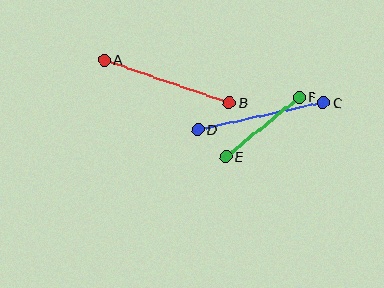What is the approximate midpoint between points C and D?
The midpoint is at approximately (261, 116) pixels.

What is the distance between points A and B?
The distance is approximately 132 pixels.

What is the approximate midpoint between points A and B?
The midpoint is at approximately (167, 81) pixels.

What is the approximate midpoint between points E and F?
The midpoint is at approximately (262, 127) pixels.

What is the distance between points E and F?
The distance is approximately 94 pixels.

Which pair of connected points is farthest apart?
Points A and B are farthest apart.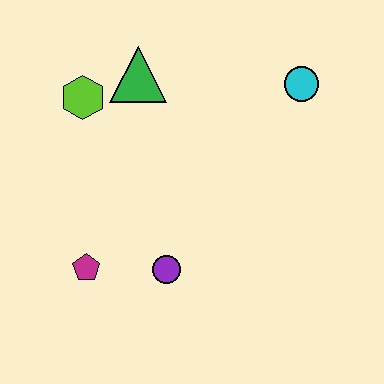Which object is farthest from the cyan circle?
The magenta pentagon is farthest from the cyan circle.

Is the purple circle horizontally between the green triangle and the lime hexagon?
No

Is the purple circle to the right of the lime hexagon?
Yes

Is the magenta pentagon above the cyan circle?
No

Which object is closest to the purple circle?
The magenta pentagon is closest to the purple circle.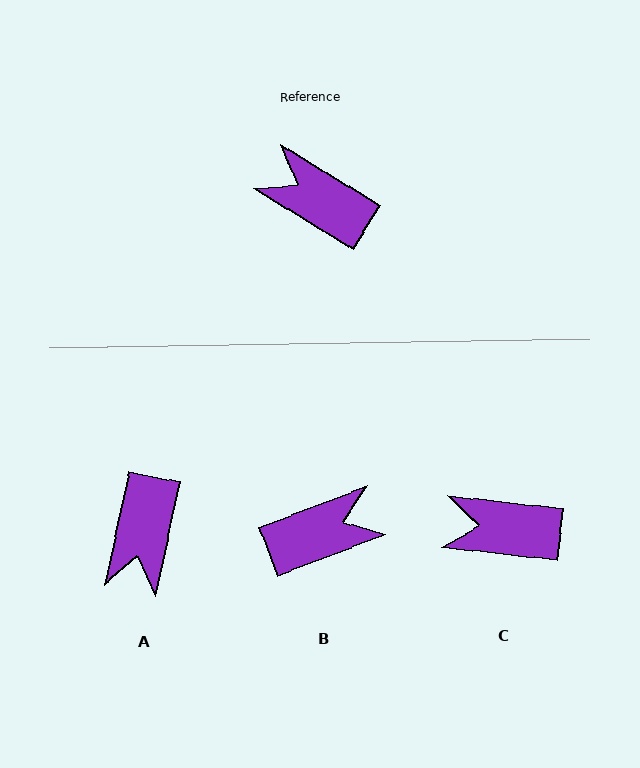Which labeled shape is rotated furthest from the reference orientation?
B, about 128 degrees away.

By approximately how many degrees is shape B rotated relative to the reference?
Approximately 128 degrees clockwise.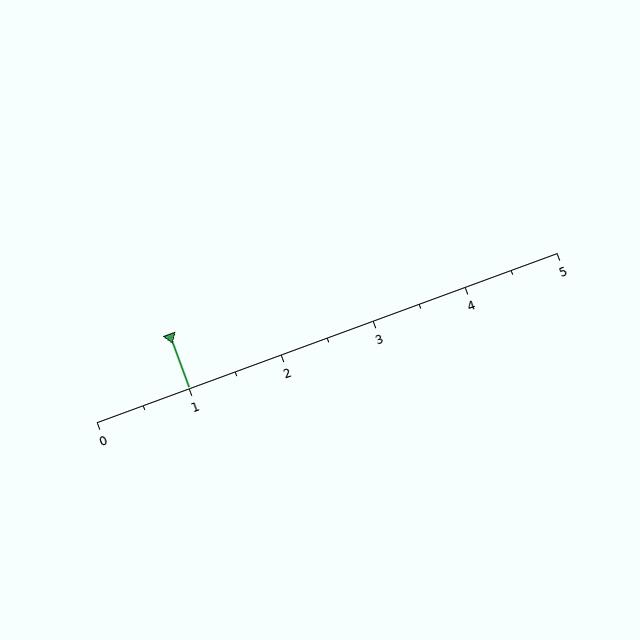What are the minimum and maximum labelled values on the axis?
The axis runs from 0 to 5.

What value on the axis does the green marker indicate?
The marker indicates approximately 1.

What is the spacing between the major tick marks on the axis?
The major ticks are spaced 1 apart.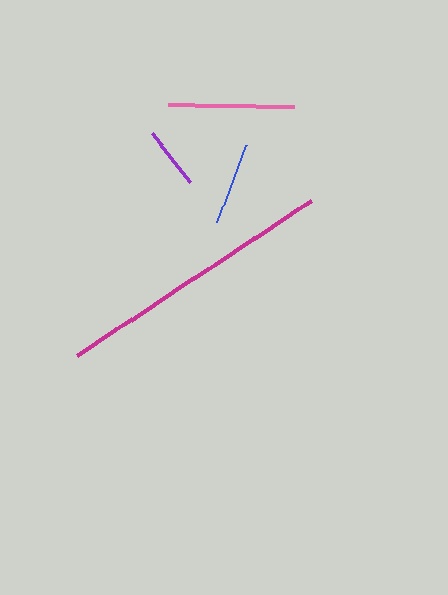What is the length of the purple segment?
The purple segment is approximately 62 pixels long.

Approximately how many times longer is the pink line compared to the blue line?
The pink line is approximately 1.5 times the length of the blue line.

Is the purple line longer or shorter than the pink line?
The pink line is longer than the purple line.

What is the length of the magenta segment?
The magenta segment is approximately 279 pixels long.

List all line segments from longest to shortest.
From longest to shortest: magenta, pink, blue, purple.